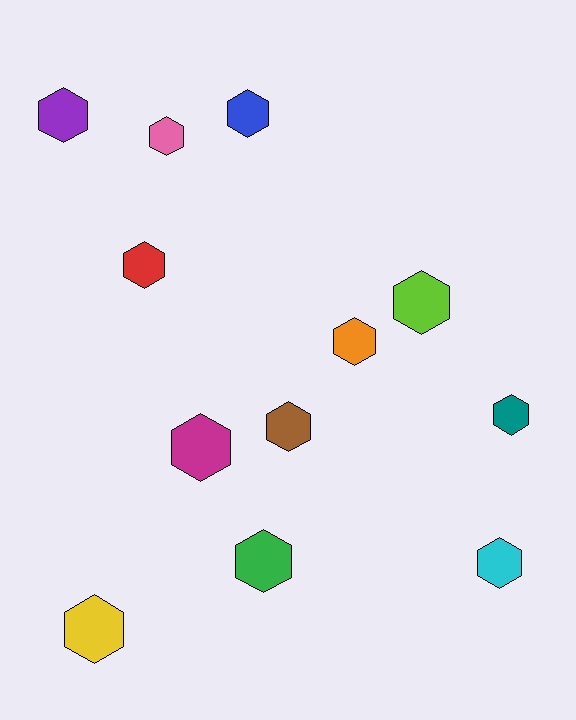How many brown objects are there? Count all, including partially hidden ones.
There is 1 brown object.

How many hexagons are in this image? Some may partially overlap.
There are 12 hexagons.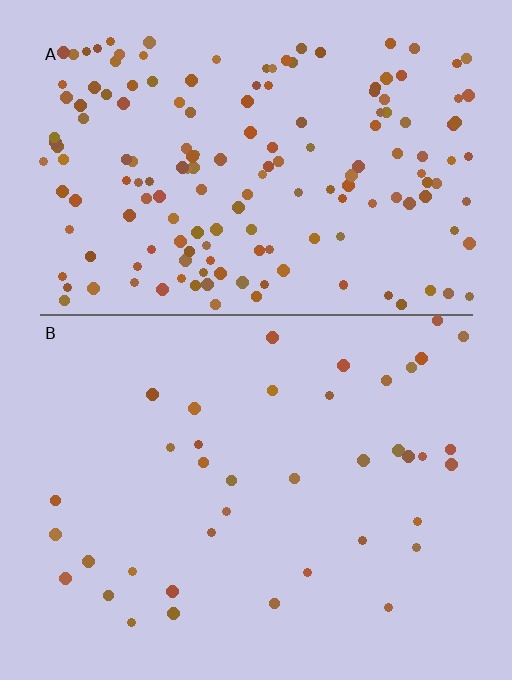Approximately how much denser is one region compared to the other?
Approximately 4.3× — region A over region B.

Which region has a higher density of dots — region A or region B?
A (the top).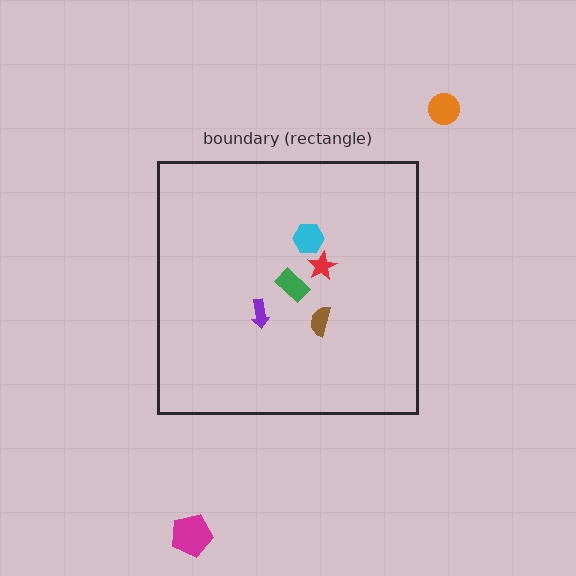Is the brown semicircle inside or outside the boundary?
Inside.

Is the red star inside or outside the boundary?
Inside.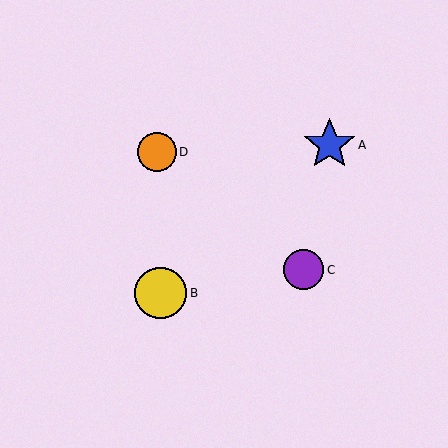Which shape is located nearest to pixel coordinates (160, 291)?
The yellow circle (labeled B) at (161, 293) is nearest to that location.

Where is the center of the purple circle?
The center of the purple circle is at (304, 270).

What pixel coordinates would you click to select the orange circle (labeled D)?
Click at (157, 152) to select the orange circle D.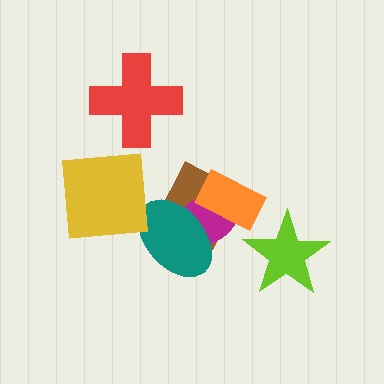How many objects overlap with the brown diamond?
3 objects overlap with the brown diamond.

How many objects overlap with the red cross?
0 objects overlap with the red cross.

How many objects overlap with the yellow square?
0 objects overlap with the yellow square.